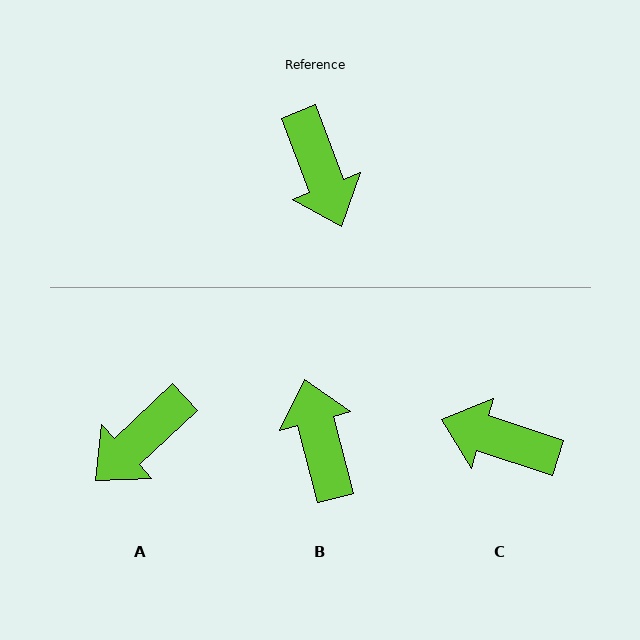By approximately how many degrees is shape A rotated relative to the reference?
Approximately 68 degrees clockwise.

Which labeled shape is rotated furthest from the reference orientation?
B, about 174 degrees away.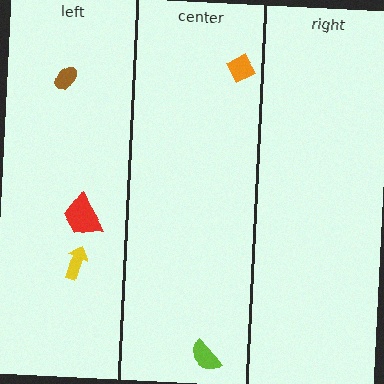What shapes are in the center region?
The orange diamond, the lime semicircle.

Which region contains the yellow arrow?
The left region.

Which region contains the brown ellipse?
The left region.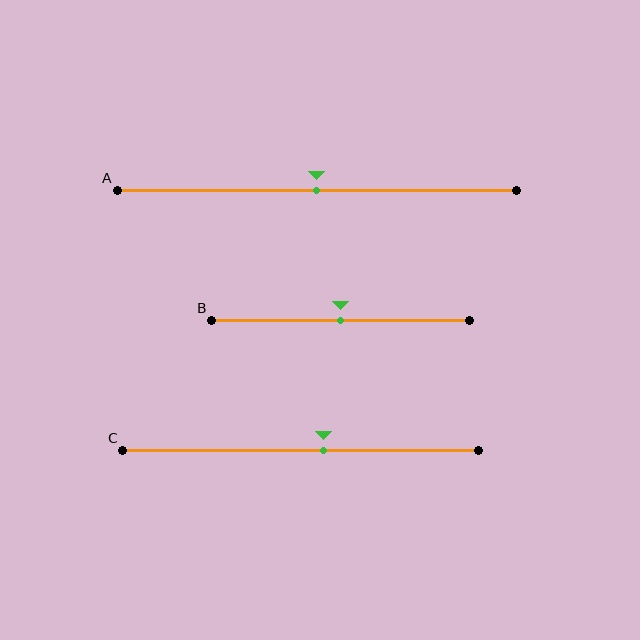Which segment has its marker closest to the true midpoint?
Segment A has its marker closest to the true midpoint.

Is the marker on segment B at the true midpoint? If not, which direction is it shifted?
Yes, the marker on segment B is at the true midpoint.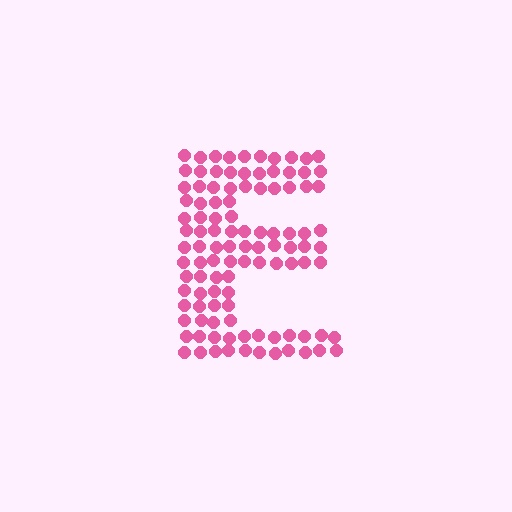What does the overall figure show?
The overall figure shows the letter E.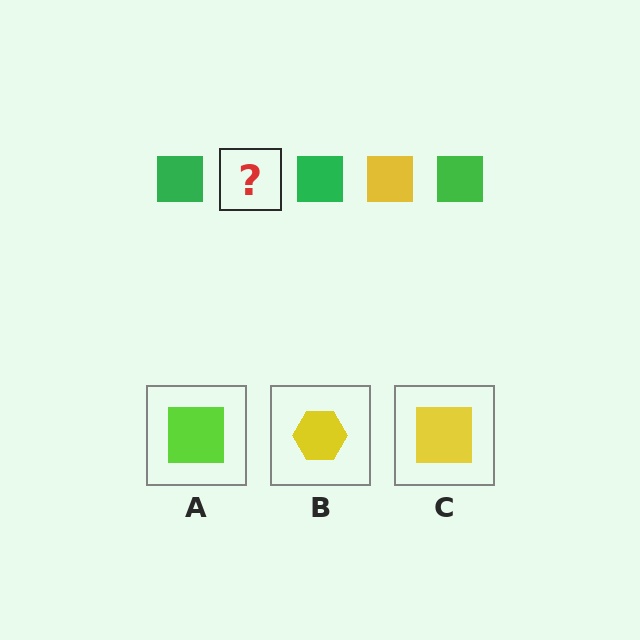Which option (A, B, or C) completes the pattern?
C.